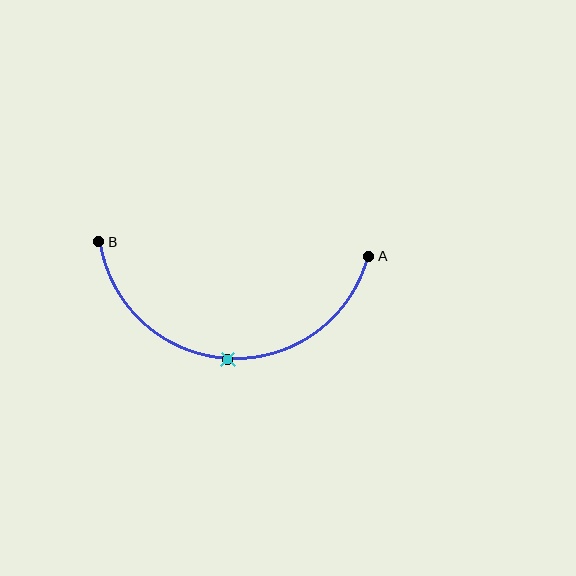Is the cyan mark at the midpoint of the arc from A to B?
Yes. The cyan mark lies on the arc at equal arc-length from both A and B — it is the arc midpoint.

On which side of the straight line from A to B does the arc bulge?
The arc bulges below the straight line connecting A and B.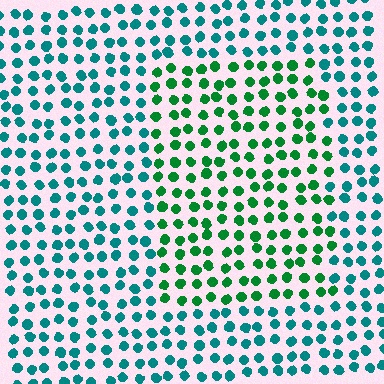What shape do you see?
I see a rectangle.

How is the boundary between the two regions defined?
The boundary is defined purely by a slight shift in hue (about 40 degrees). Spacing, size, and orientation are identical on both sides.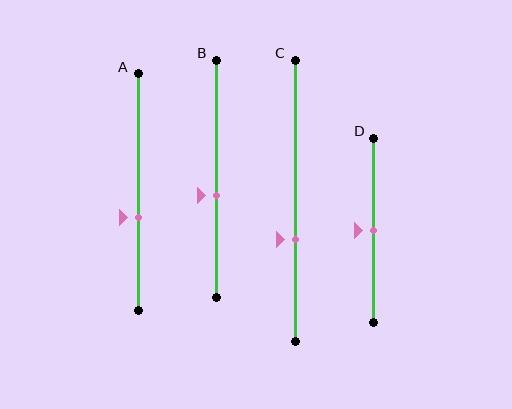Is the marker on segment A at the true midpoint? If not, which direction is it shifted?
No, the marker on segment A is shifted downward by about 11% of the segment length.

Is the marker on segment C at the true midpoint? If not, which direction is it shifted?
No, the marker on segment C is shifted downward by about 14% of the segment length.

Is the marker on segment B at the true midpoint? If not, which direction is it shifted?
No, the marker on segment B is shifted downward by about 7% of the segment length.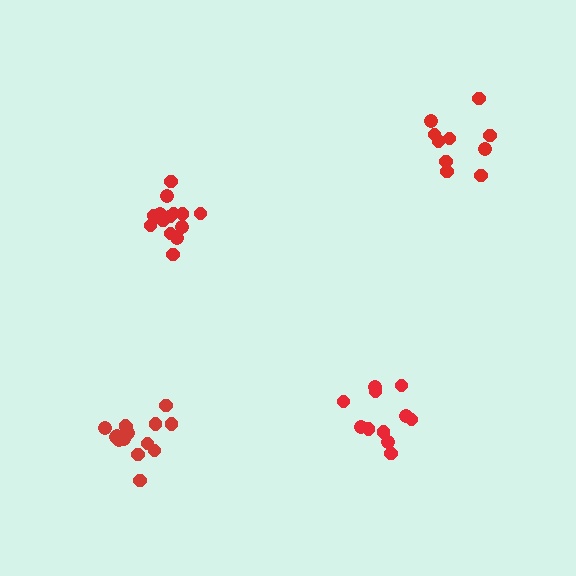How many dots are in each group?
Group 1: 11 dots, Group 2: 10 dots, Group 3: 14 dots, Group 4: 15 dots (50 total).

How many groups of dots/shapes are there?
There are 4 groups.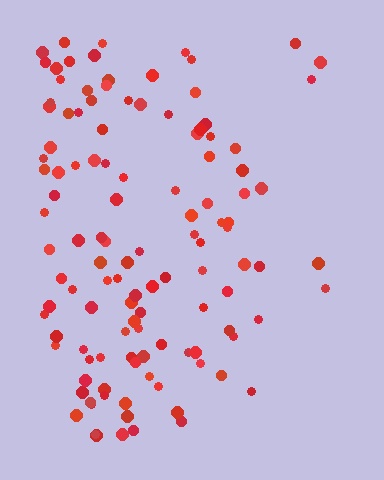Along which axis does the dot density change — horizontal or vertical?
Horizontal.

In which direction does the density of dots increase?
From right to left, with the left side densest.